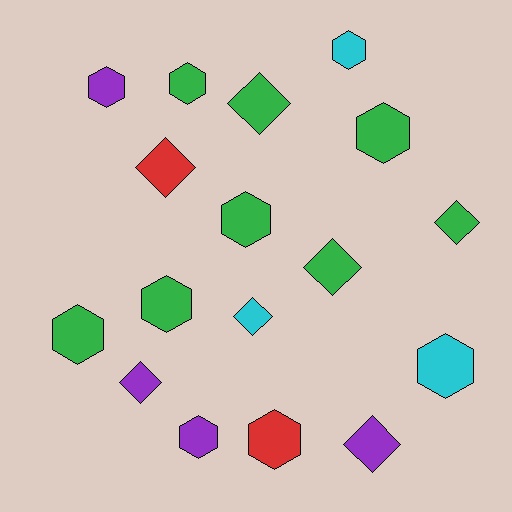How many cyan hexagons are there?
There are 2 cyan hexagons.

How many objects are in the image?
There are 17 objects.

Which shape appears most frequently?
Hexagon, with 10 objects.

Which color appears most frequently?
Green, with 8 objects.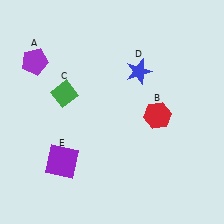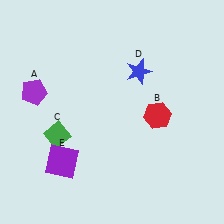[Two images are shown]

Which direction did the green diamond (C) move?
The green diamond (C) moved down.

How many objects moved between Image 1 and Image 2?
2 objects moved between the two images.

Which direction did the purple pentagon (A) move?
The purple pentagon (A) moved down.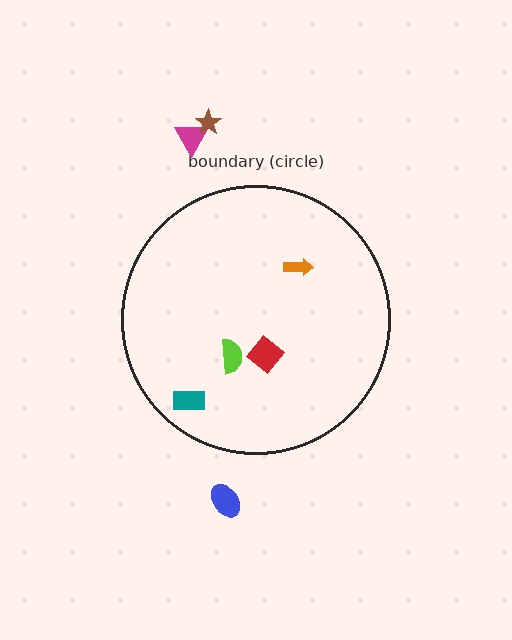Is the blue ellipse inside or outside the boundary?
Outside.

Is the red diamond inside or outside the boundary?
Inside.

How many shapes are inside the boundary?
4 inside, 3 outside.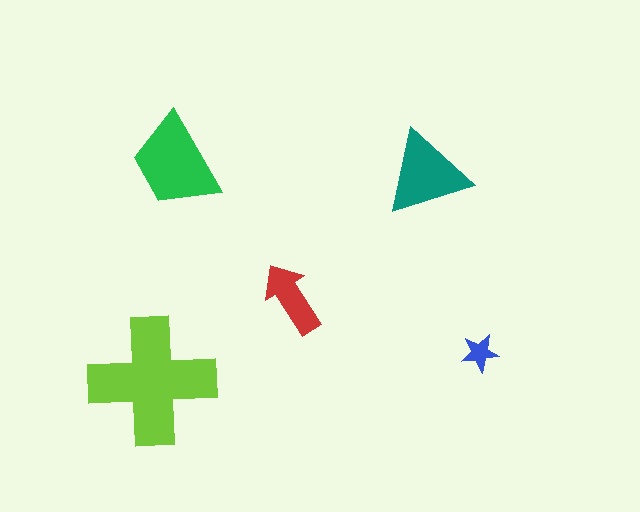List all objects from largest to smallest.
The lime cross, the green trapezoid, the teal triangle, the red arrow, the blue star.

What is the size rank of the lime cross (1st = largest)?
1st.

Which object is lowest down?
The lime cross is bottommost.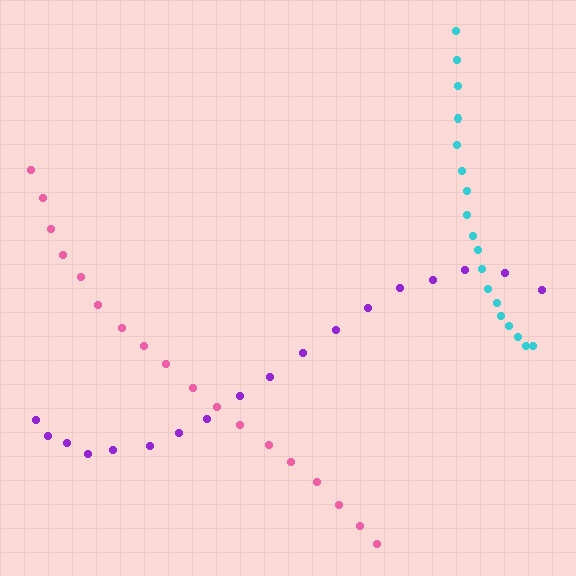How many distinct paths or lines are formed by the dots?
There are 3 distinct paths.